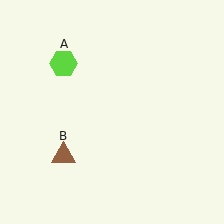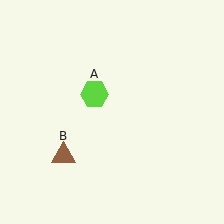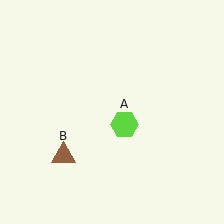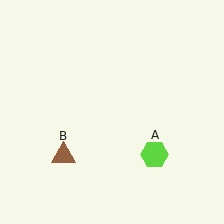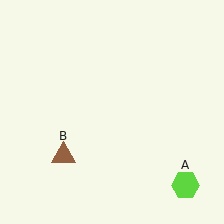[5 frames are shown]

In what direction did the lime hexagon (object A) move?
The lime hexagon (object A) moved down and to the right.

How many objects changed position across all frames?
1 object changed position: lime hexagon (object A).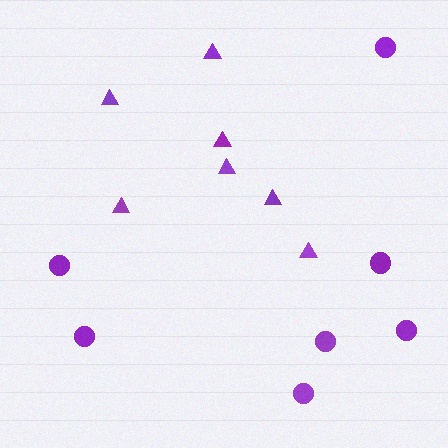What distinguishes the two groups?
There are 2 groups: one group of triangles (7) and one group of circles (7).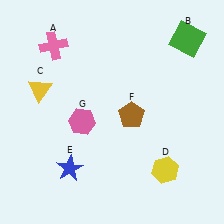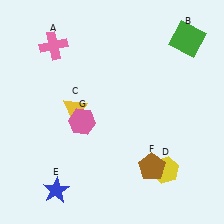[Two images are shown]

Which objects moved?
The objects that moved are: the yellow triangle (C), the blue star (E), the brown pentagon (F).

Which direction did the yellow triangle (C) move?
The yellow triangle (C) moved right.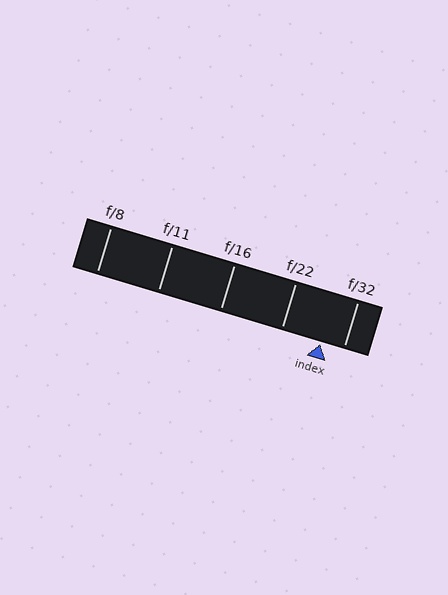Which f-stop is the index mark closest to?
The index mark is closest to f/32.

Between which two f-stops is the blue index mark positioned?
The index mark is between f/22 and f/32.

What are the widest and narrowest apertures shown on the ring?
The widest aperture shown is f/8 and the narrowest is f/32.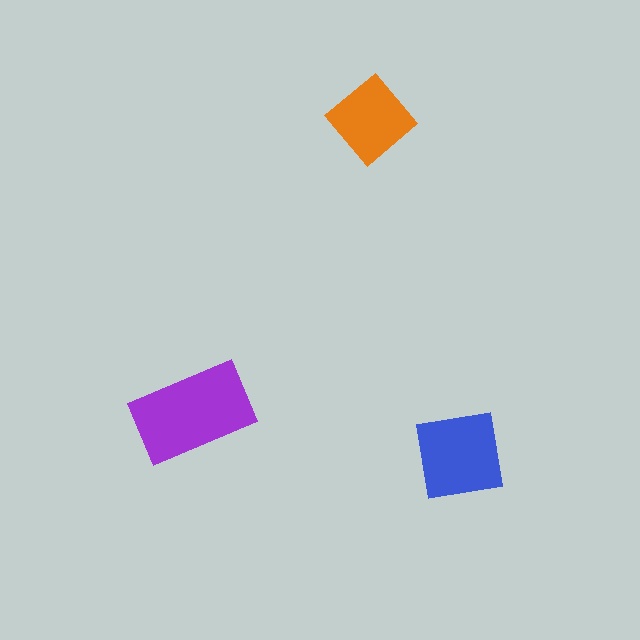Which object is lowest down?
The blue square is bottommost.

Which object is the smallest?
The orange diamond.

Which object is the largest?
The purple rectangle.